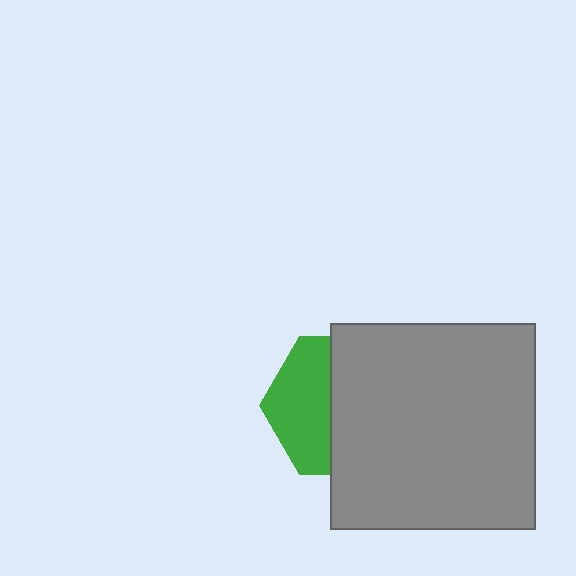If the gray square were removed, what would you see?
You would see the complete green hexagon.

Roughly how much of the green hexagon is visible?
A small part of it is visible (roughly 42%).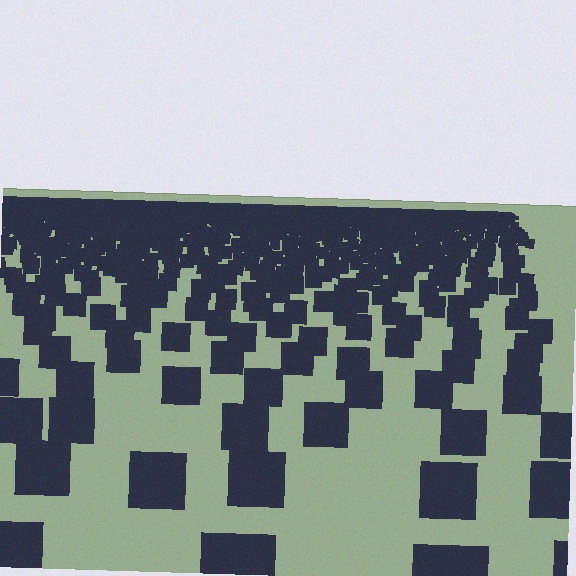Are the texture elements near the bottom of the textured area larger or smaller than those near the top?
Larger. Near the bottom, elements are closer to the viewer and appear at a bigger on-screen size.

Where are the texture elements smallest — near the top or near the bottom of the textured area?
Near the top.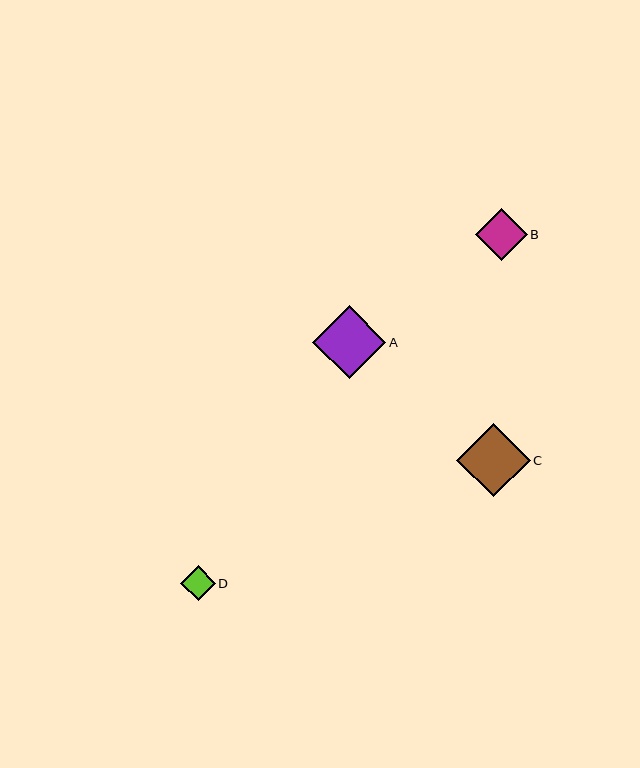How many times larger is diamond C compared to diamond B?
Diamond C is approximately 1.4 times the size of diamond B.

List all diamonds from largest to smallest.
From largest to smallest: C, A, B, D.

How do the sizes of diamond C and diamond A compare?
Diamond C and diamond A are approximately the same size.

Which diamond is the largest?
Diamond C is the largest with a size of approximately 73 pixels.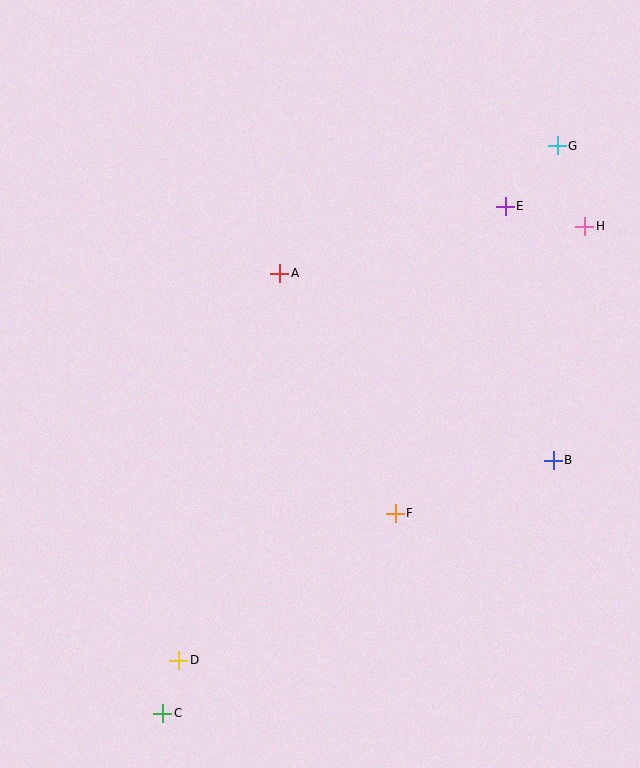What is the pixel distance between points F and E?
The distance between F and E is 326 pixels.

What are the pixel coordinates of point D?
Point D is at (179, 660).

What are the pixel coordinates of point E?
Point E is at (505, 206).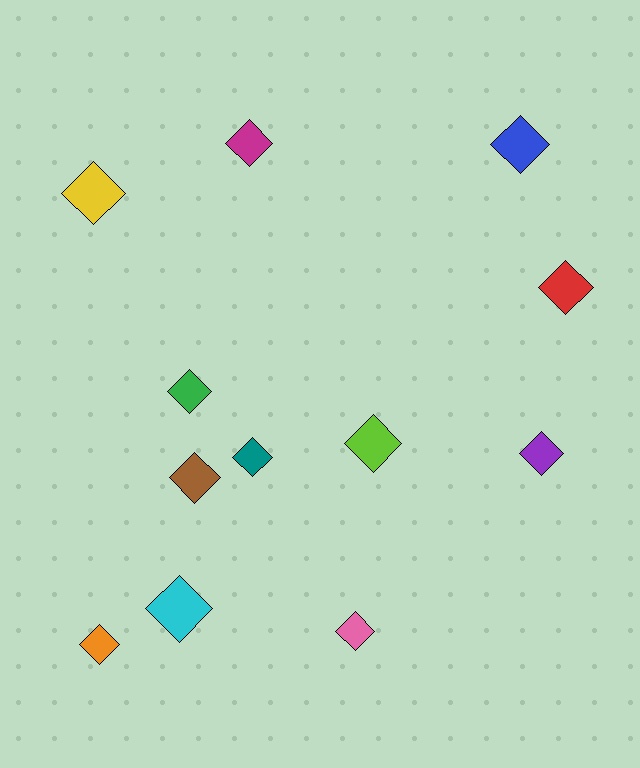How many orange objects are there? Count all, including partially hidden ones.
There is 1 orange object.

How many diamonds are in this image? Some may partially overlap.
There are 12 diamonds.